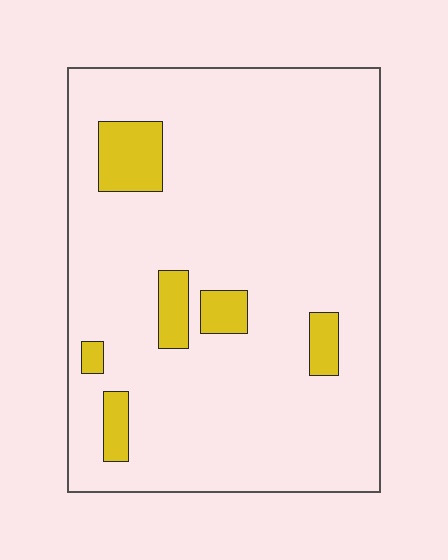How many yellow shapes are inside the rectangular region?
6.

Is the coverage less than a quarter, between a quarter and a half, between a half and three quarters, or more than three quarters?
Less than a quarter.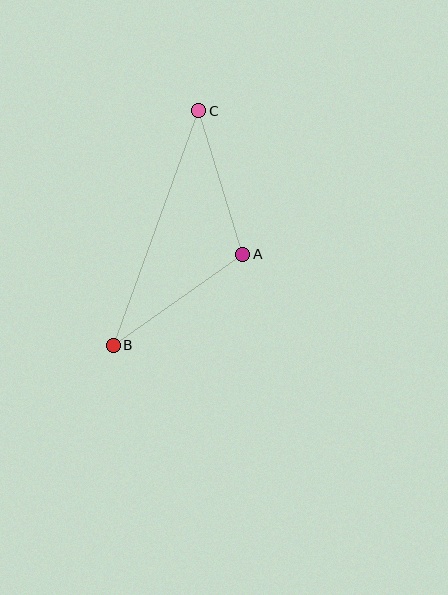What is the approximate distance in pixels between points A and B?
The distance between A and B is approximately 158 pixels.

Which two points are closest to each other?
Points A and C are closest to each other.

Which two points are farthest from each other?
Points B and C are farthest from each other.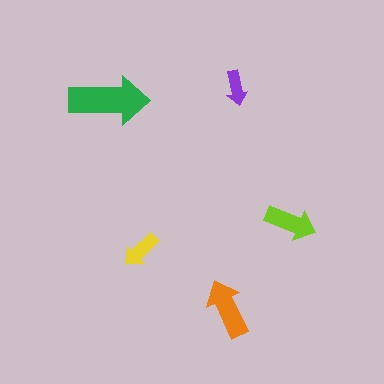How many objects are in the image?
There are 5 objects in the image.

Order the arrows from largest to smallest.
the green one, the orange one, the lime one, the yellow one, the purple one.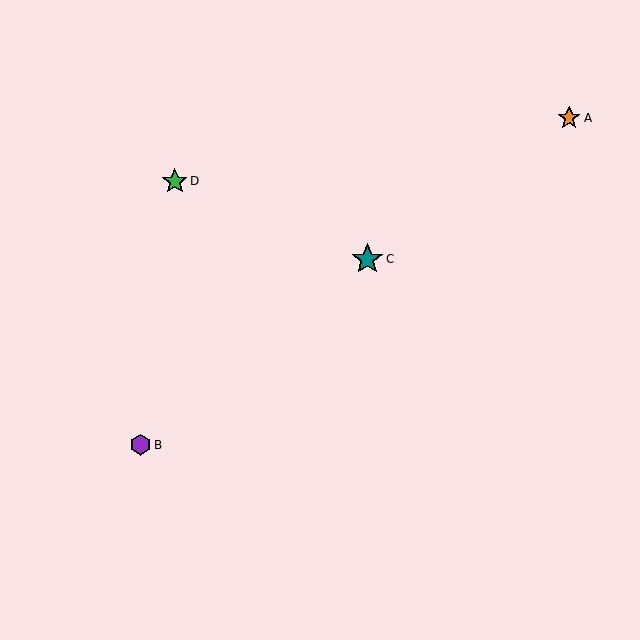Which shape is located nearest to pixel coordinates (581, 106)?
The orange star (labeled A) at (569, 118) is nearest to that location.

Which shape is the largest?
The teal star (labeled C) is the largest.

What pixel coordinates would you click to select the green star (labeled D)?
Click at (175, 181) to select the green star D.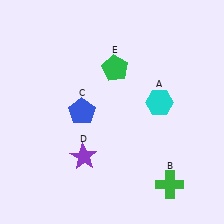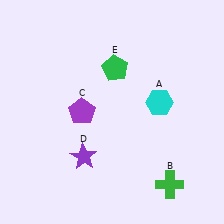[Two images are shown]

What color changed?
The pentagon (C) changed from blue in Image 1 to purple in Image 2.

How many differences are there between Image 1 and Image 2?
There is 1 difference between the two images.